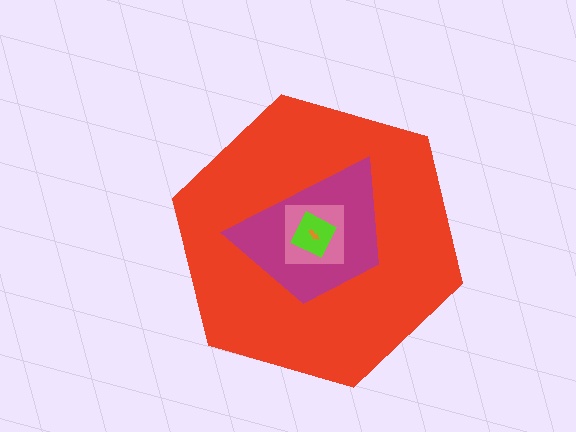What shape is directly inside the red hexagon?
The magenta trapezoid.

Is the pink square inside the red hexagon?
Yes.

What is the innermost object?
The orange arrow.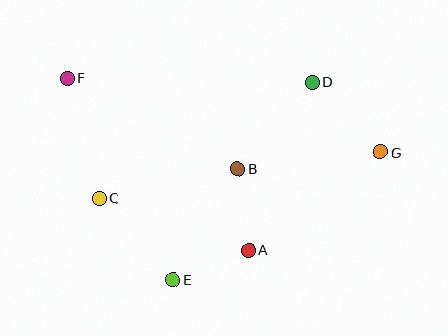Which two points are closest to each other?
Points A and E are closest to each other.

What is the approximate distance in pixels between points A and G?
The distance between A and G is approximately 164 pixels.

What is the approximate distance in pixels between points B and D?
The distance between B and D is approximately 114 pixels.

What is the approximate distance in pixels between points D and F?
The distance between D and F is approximately 245 pixels.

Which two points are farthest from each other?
Points F and G are farthest from each other.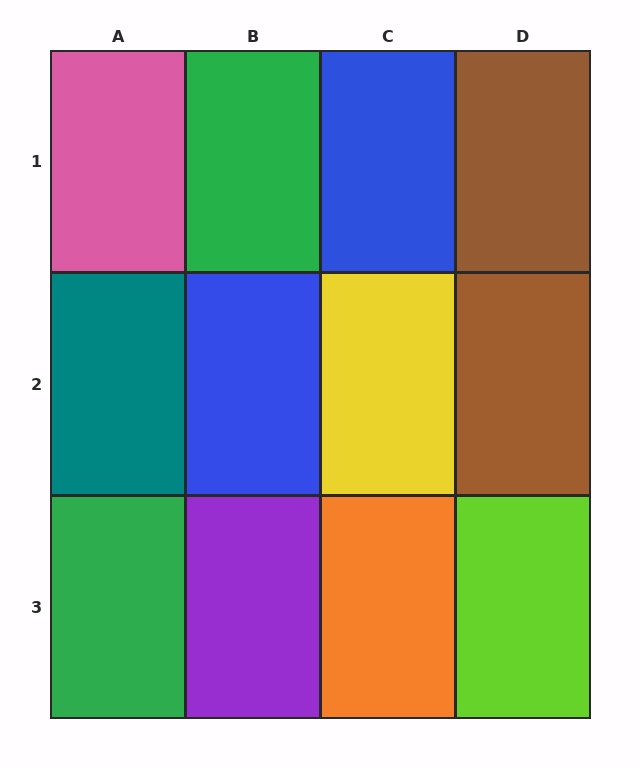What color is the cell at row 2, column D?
Brown.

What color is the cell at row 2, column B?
Blue.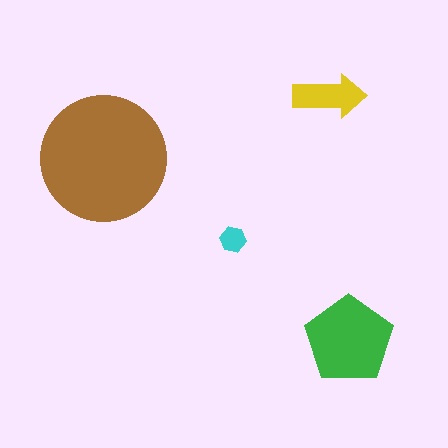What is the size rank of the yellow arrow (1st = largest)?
3rd.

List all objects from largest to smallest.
The brown circle, the green pentagon, the yellow arrow, the cyan hexagon.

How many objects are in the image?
There are 4 objects in the image.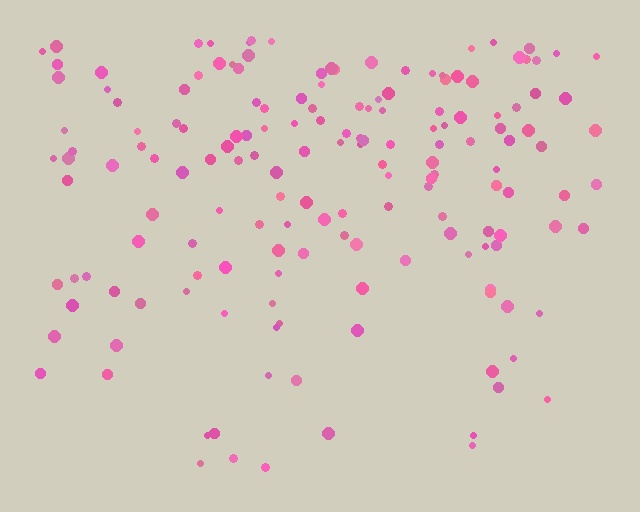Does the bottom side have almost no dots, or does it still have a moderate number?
Still a moderate number, just noticeably fewer than the top.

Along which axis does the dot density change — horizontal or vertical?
Vertical.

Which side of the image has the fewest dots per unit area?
The bottom.